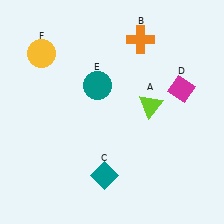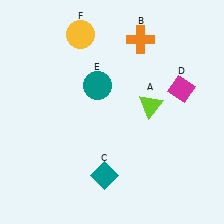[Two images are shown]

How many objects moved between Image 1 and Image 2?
1 object moved between the two images.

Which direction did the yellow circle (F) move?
The yellow circle (F) moved right.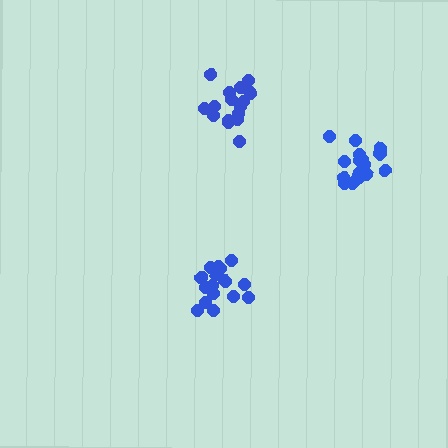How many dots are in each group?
Group 1: 17 dots, Group 2: 18 dots, Group 3: 19 dots (54 total).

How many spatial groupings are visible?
There are 3 spatial groupings.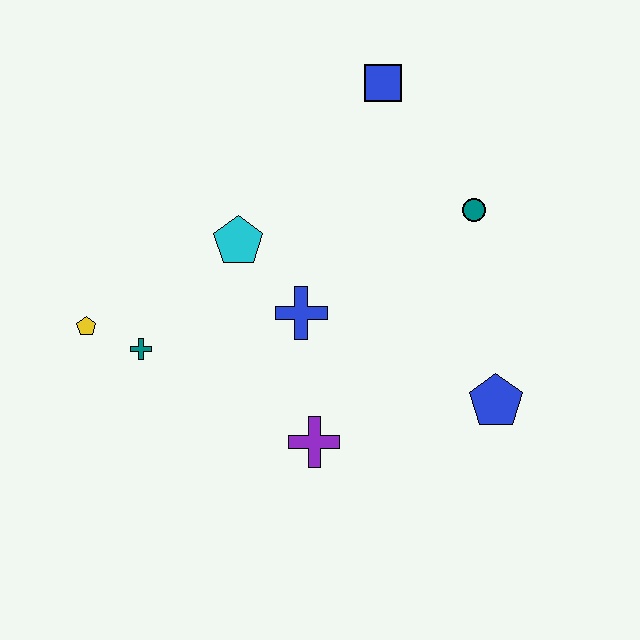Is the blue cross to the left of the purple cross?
Yes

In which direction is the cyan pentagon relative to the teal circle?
The cyan pentagon is to the left of the teal circle.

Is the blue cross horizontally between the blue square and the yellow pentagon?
Yes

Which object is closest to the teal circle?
The blue square is closest to the teal circle.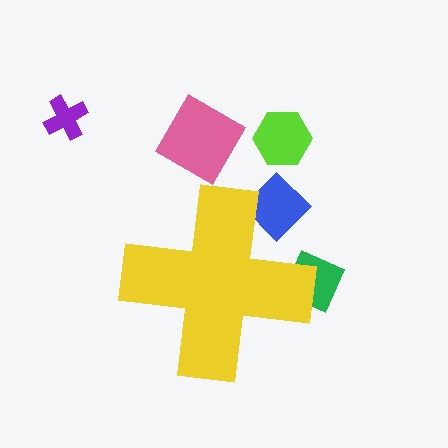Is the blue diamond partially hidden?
Yes, the blue diamond is partially hidden behind the yellow cross.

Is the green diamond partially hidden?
Yes, the green diamond is partially hidden behind the yellow cross.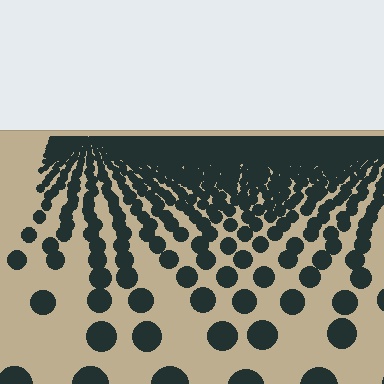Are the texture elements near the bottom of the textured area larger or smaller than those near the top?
Larger. Near the bottom, elements are closer to the viewer and appear at a bigger on-screen size.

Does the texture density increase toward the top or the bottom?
Density increases toward the top.